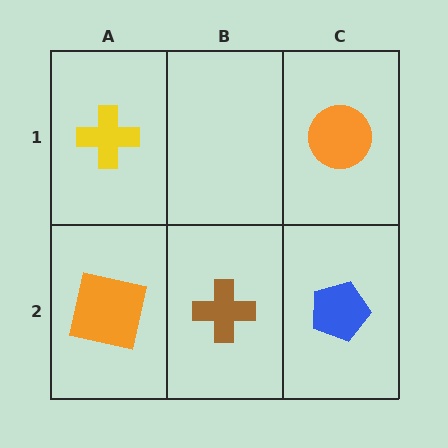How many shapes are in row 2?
3 shapes.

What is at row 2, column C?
A blue pentagon.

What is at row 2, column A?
An orange square.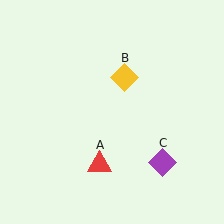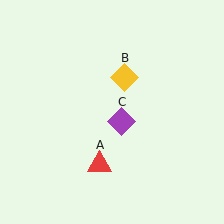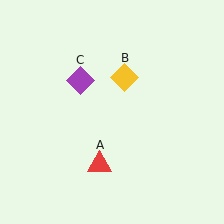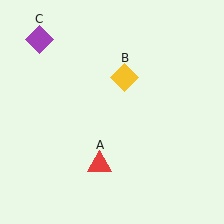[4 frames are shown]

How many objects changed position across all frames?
1 object changed position: purple diamond (object C).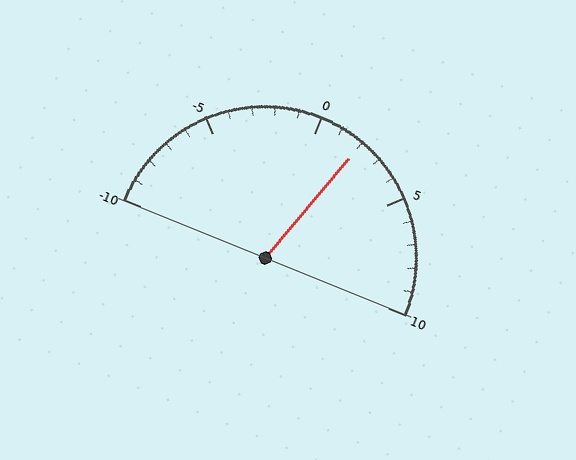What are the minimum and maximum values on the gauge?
The gauge ranges from -10 to 10.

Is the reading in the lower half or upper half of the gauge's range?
The reading is in the upper half of the range (-10 to 10).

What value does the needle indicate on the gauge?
The needle indicates approximately 2.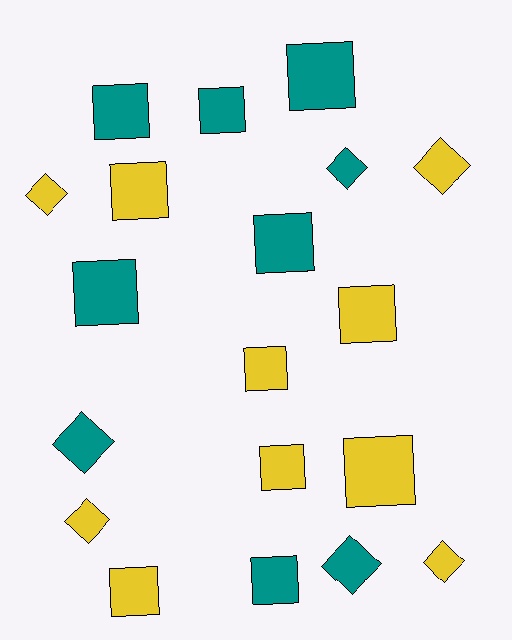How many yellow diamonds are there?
There are 4 yellow diamonds.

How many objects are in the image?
There are 19 objects.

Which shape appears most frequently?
Square, with 12 objects.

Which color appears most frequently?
Yellow, with 10 objects.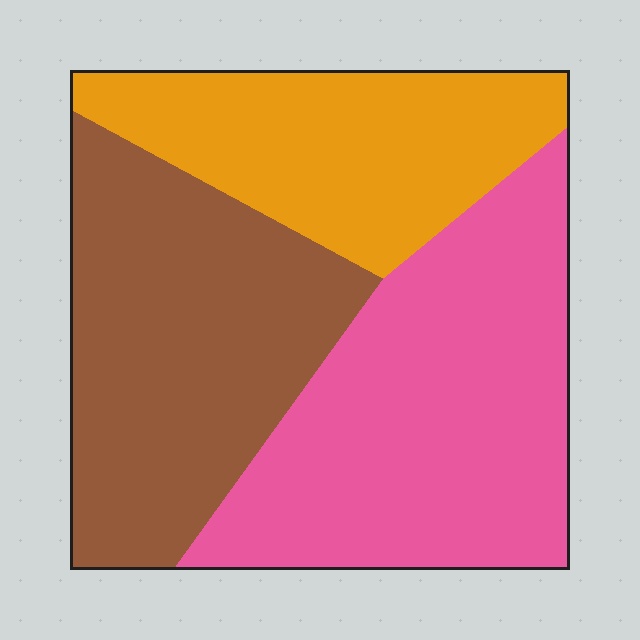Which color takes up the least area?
Orange, at roughly 25%.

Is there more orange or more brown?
Brown.